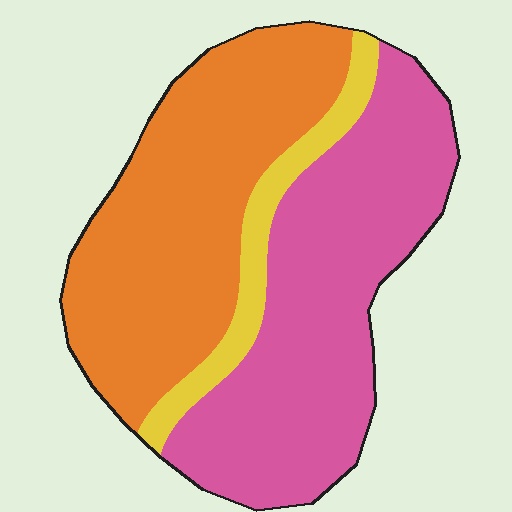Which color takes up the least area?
Yellow, at roughly 10%.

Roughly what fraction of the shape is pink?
Pink covers 46% of the shape.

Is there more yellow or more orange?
Orange.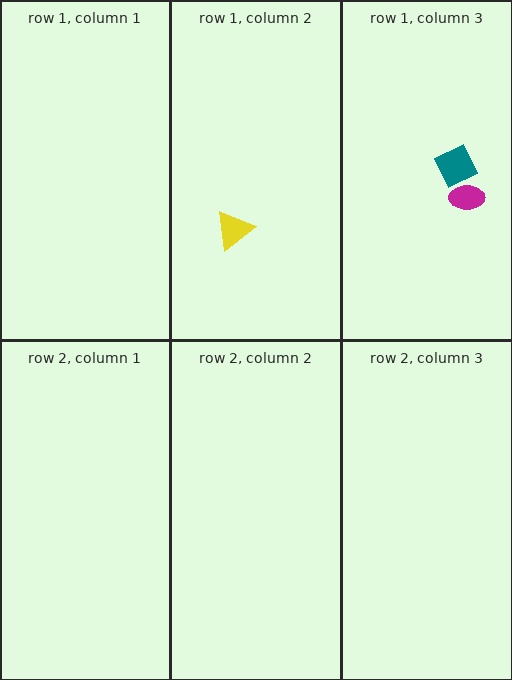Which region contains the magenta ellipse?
The row 1, column 3 region.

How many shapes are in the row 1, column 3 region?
2.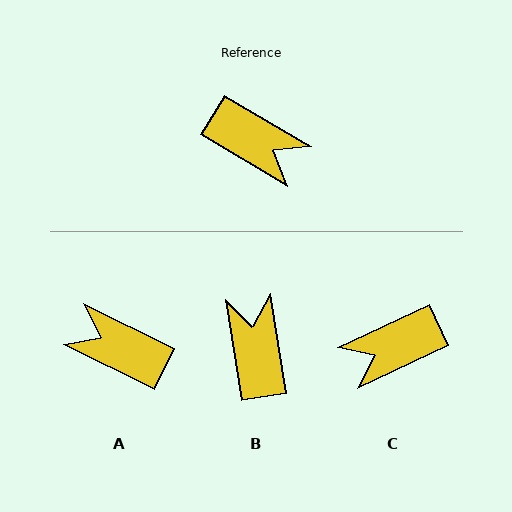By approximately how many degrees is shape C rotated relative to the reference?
Approximately 124 degrees clockwise.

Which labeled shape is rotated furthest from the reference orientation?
A, about 175 degrees away.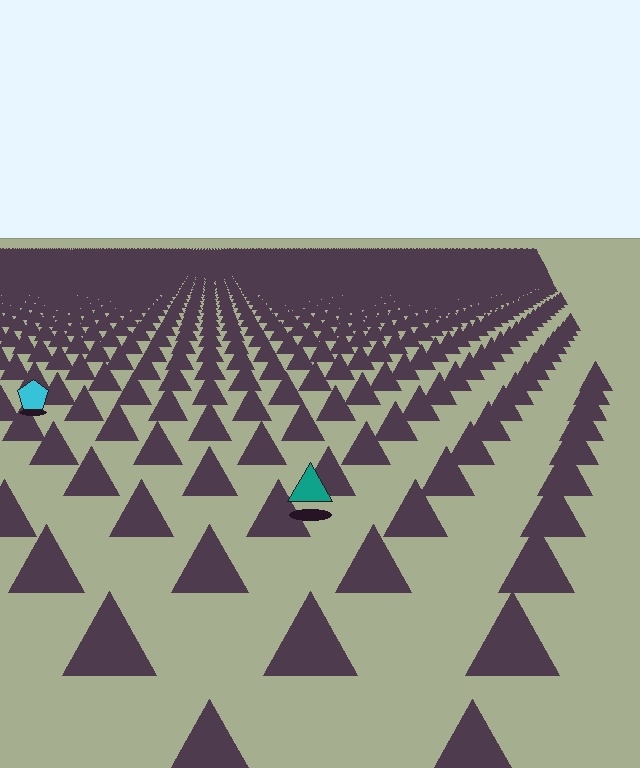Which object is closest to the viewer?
The teal triangle is closest. The texture marks near it are larger and more spread out.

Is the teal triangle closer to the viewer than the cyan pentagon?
Yes. The teal triangle is closer — you can tell from the texture gradient: the ground texture is coarser near it.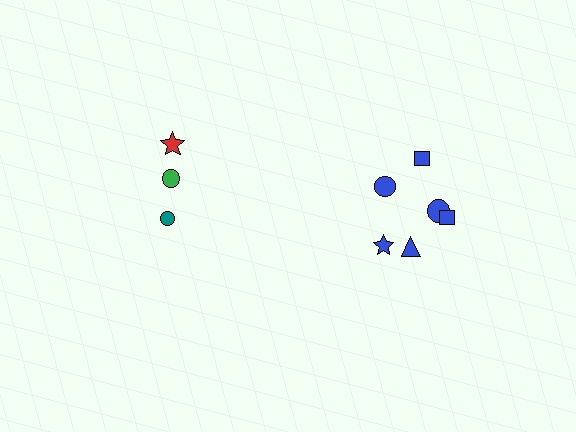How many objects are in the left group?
There are 3 objects.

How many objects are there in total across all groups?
There are 9 objects.